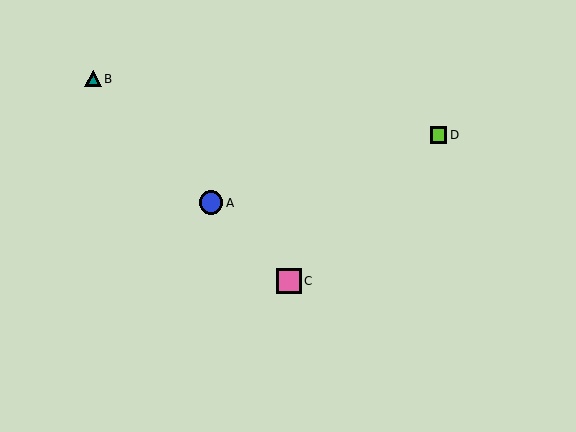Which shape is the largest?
The pink square (labeled C) is the largest.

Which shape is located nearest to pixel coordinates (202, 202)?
The blue circle (labeled A) at (211, 203) is nearest to that location.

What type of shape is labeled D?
Shape D is a lime square.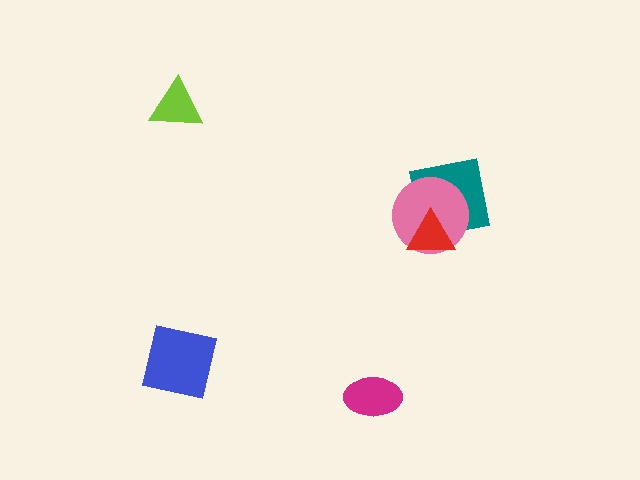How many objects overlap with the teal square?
2 objects overlap with the teal square.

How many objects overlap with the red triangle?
2 objects overlap with the red triangle.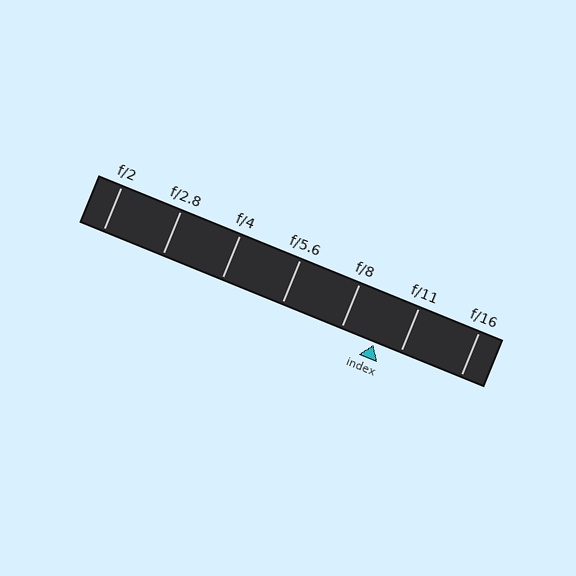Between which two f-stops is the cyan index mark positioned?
The index mark is between f/8 and f/11.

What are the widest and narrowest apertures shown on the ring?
The widest aperture shown is f/2 and the narrowest is f/16.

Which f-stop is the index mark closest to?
The index mark is closest to f/11.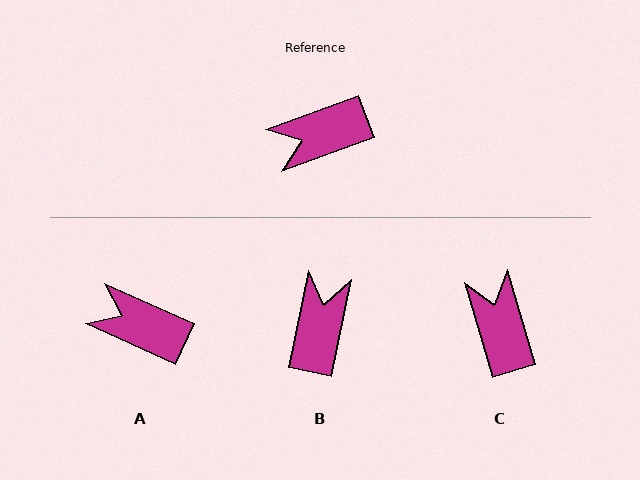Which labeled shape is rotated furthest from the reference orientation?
B, about 122 degrees away.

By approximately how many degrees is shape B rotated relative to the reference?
Approximately 122 degrees clockwise.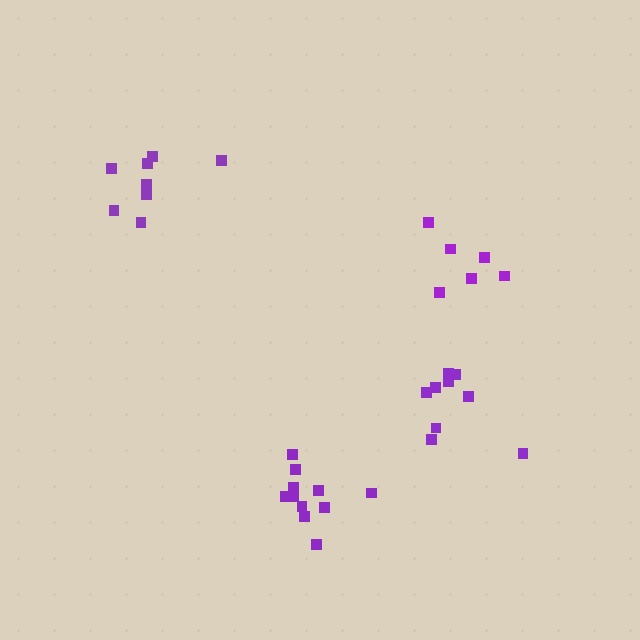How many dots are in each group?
Group 1: 10 dots, Group 2: 11 dots, Group 3: 6 dots, Group 4: 8 dots (35 total).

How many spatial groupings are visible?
There are 4 spatial groupings.